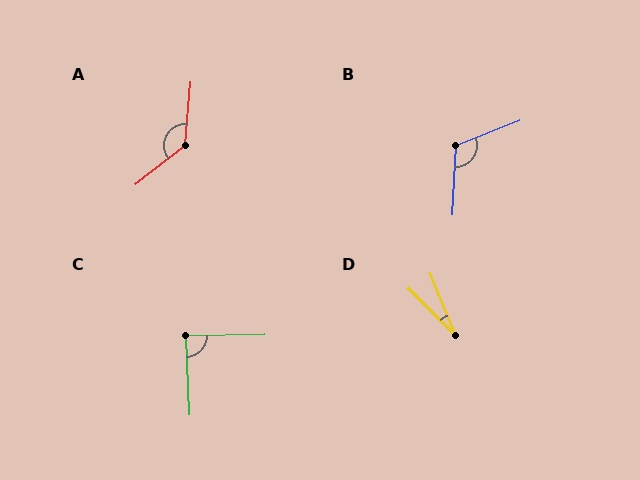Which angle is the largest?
A, at approximately 133 degrees.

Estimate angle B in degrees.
Approximately 114 degrees.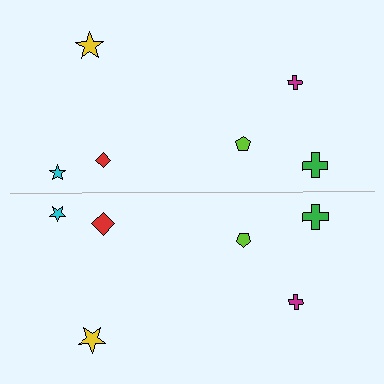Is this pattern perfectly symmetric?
No, the pattern is not perfectly symmetric. The red diamond on the bottom side has a different size than its mirror counterpart.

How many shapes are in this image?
There are 12 shapes in this image.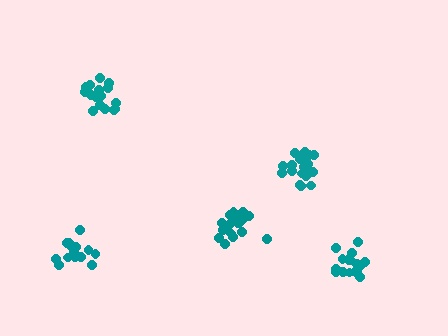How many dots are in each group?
Group 1: 19 dots, Group 2: 19 dots, Group 3: 15 dots, Group 4: 19 dots, Group 5: 16 dots (88 total).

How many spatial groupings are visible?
There are 5 spatial groupings.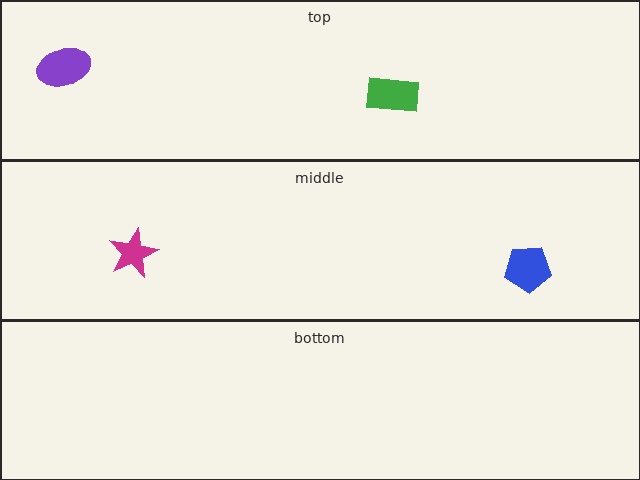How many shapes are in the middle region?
2.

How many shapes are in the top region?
2.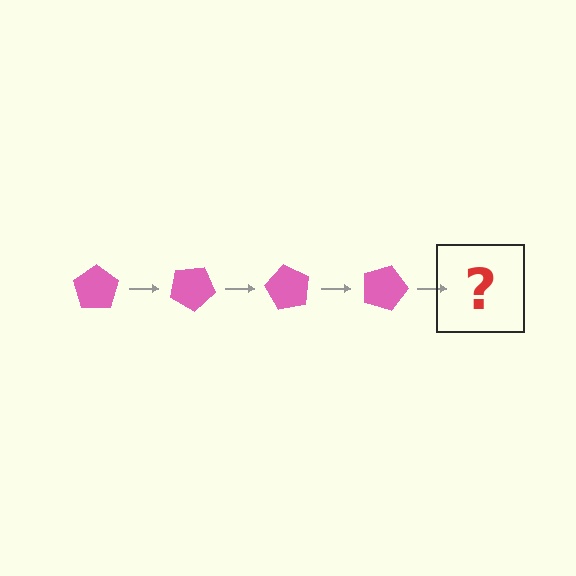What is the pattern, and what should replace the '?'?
The pattern is that the pentagon rotates 30 degrees each step. The '?' should be a pink pentagon rotated 120 degrees.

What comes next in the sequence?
The next element should be a pink pentagon rotated 120 degrees.